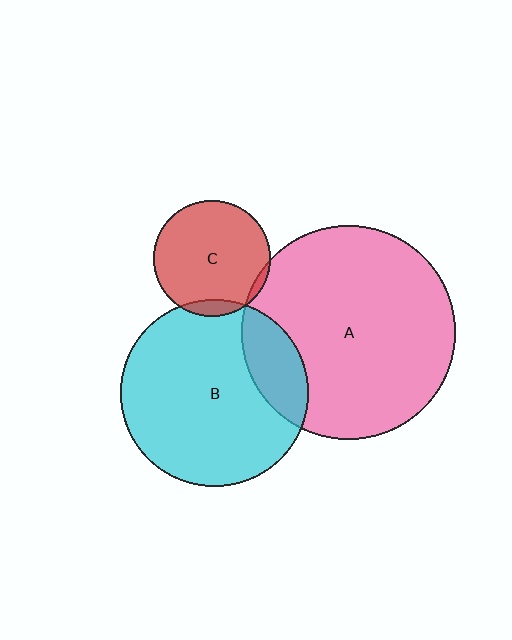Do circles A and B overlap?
Yes.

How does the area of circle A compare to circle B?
Approximately 1.3 times.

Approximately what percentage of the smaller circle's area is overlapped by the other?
Approximately 20%.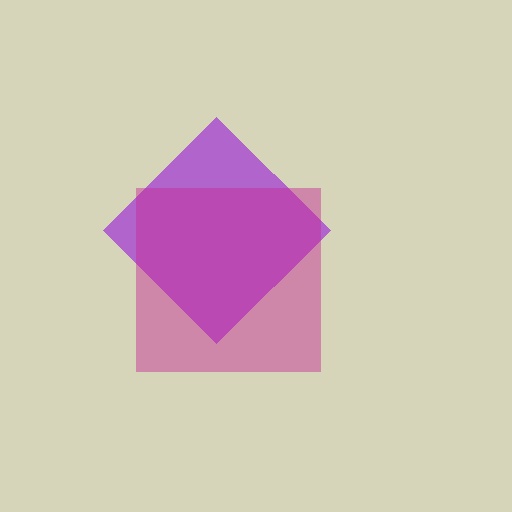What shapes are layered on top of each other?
The layered shapes are: a purple diamond, a magenta square.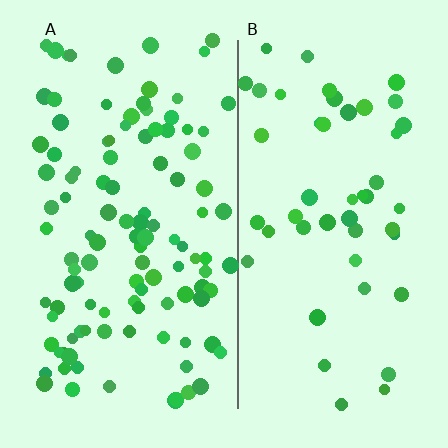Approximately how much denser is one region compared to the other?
Approximately 2.3× — region A over region B.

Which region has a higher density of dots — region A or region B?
A (the left).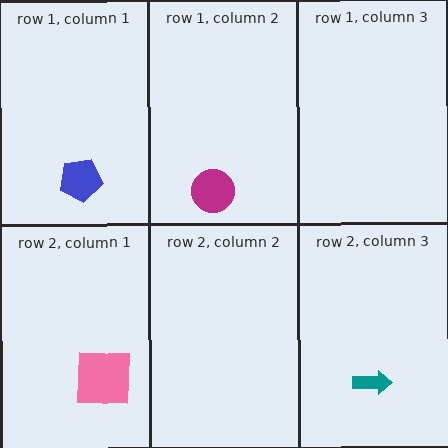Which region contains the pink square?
The row 2, column 1 region.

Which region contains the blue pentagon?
The row 1, column 1 region.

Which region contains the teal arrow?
The row 2, column 3 region.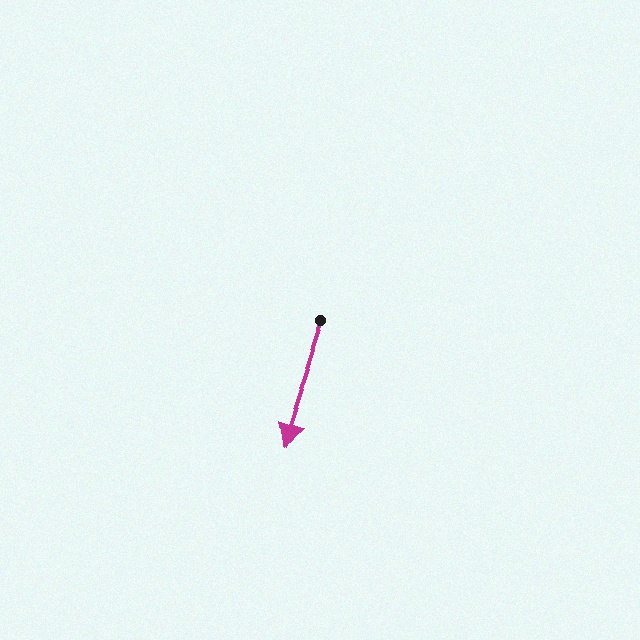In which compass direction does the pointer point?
South.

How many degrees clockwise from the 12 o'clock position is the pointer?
Approximately 198 degrees.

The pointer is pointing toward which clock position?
Roughly 7 o'clock.